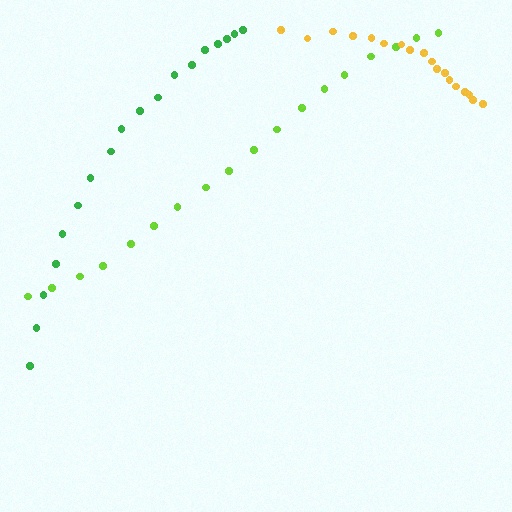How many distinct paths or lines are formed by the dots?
There are 3 distinct paths.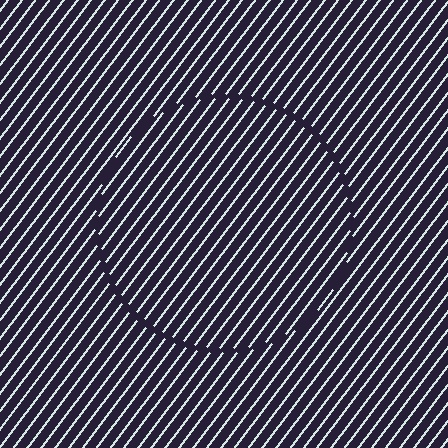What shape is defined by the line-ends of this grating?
An illusory circle. The interior of the shape contains the same grating, shifted by half a period — the contour is defined by the phase discontinuity where line-ends from the inner and outer gratings abut.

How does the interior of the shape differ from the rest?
The interior of the shape contains the same grating, shifted by half a period — the contour is defined by the phase discontinuity where line-ends from the inner and outer gratings abut.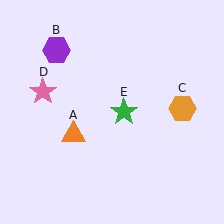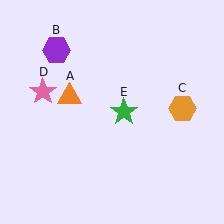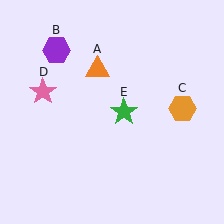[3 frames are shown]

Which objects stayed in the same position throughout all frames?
Purple hexagon (object B) and orange hexagon (object C) and pink star (object D) and green star (object E) remained stationary.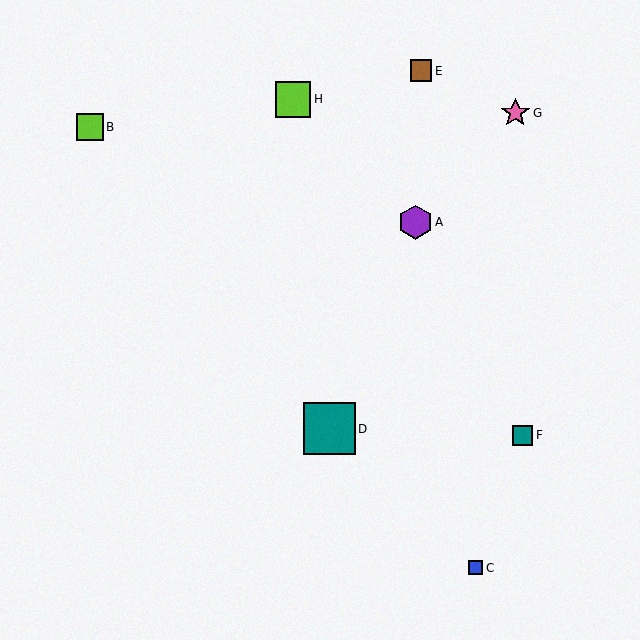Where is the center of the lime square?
The center of the lime square is at (90, 127).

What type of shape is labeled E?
Shape E is a brown square.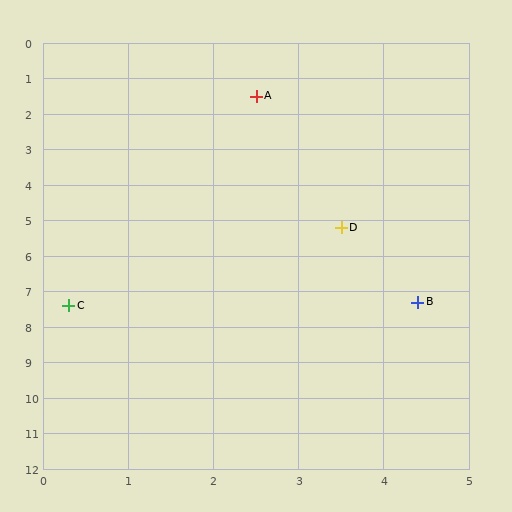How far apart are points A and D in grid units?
Points A and D are about 3.8 grid units apart.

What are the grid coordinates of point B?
Point B is at approximately (4.4, 7.3).